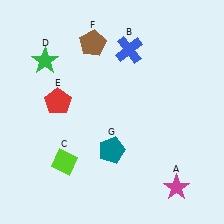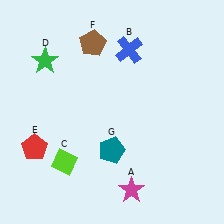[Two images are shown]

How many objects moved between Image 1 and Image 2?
2 objects moved between the two images.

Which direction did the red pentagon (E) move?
The red pentagon (E) moved down.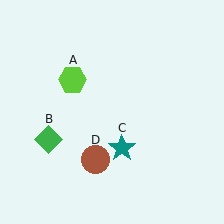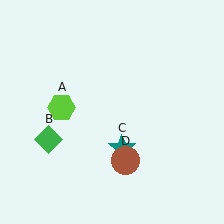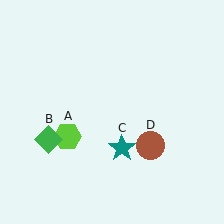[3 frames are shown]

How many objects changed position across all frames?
2 objects changed position: lime hexagon (object A), brown circle (object D).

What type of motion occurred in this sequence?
The lime hexagon (object A), brown circle (object D) rotated counterclockwise around the center of the scene.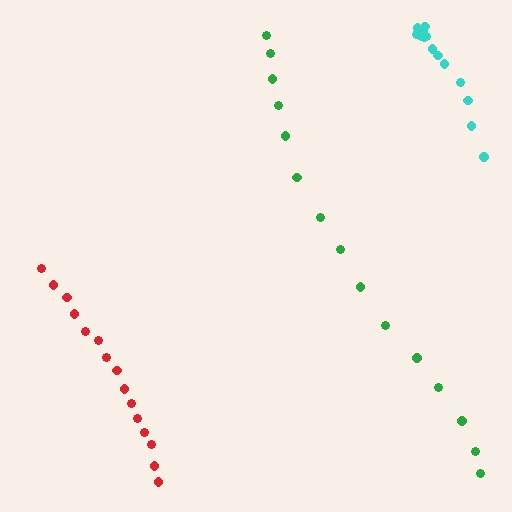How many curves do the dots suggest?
There are 3 distinct paths.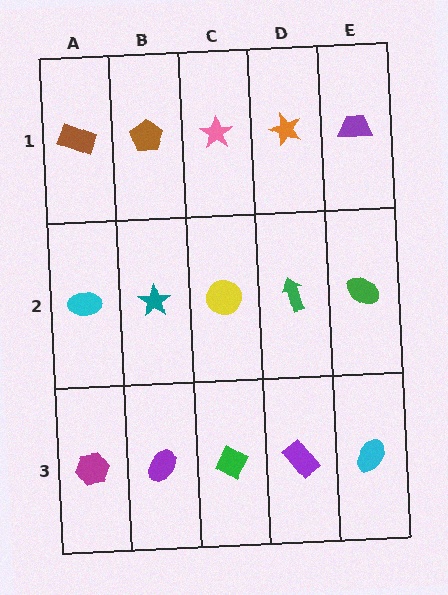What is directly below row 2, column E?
A cyan ellipse.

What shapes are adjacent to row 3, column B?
A teal star (row 2, column B), a magenta hexagon (row 3, column A), a green diamond (row 3, column C).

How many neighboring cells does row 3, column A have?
2.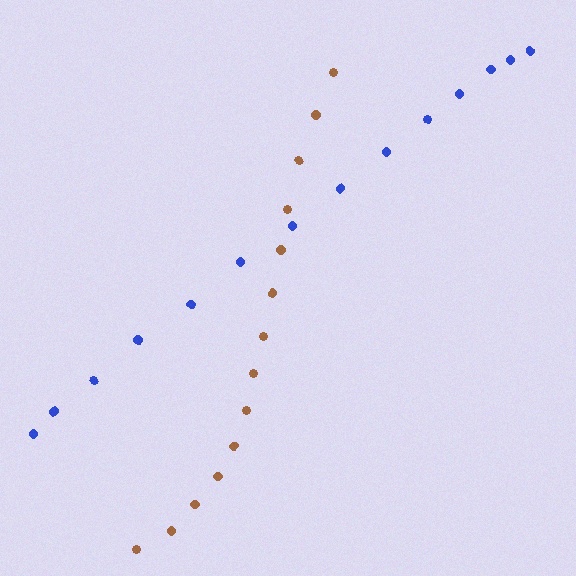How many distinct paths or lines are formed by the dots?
There are 2 distinct paths.